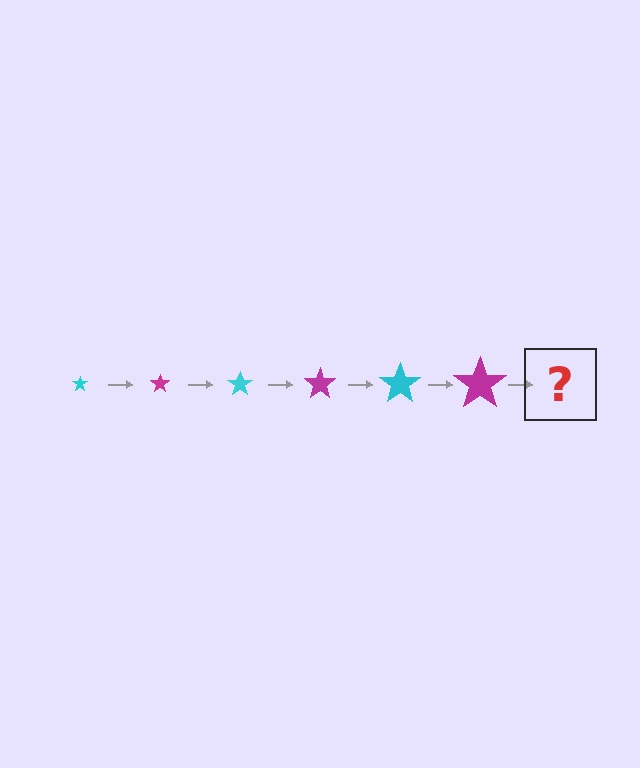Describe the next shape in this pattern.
It should be a cyan star, larger than the previous one.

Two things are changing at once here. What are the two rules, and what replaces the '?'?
The two rules are that the star grows larger each step and the color cycles through cyan and magenta. The '?' should be a cyan star, larger than the previous one.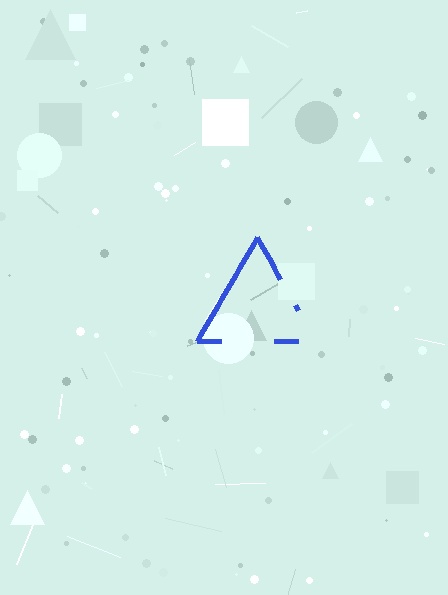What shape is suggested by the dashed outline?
The dashed outline suggests a triangle.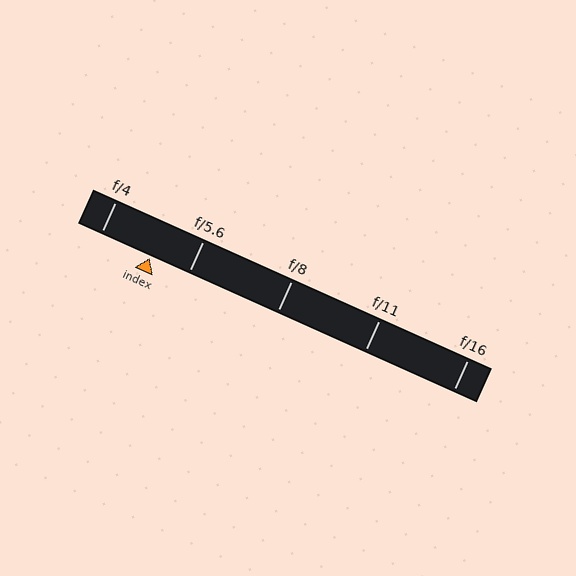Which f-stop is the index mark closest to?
The index mark is closest to f/5.6.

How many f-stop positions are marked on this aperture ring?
There are 5 f-stop positions marked.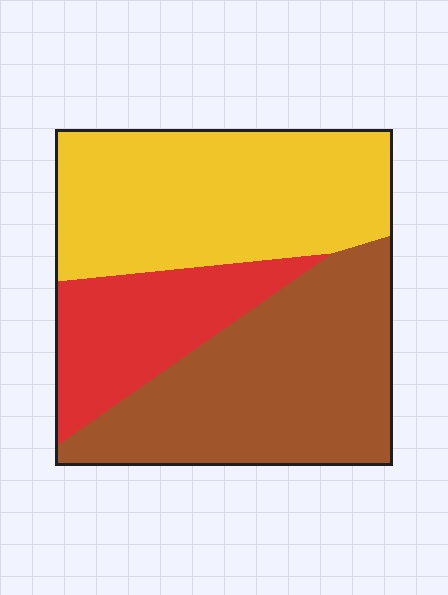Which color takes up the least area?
Red, at roughly 20%.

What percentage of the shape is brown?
Brown covers roughly 40% of the shape.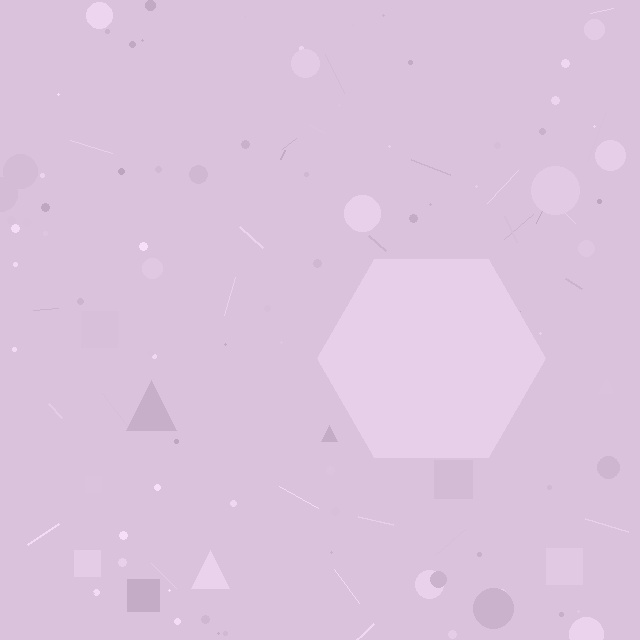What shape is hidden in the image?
A hexagon is hidden in the image.